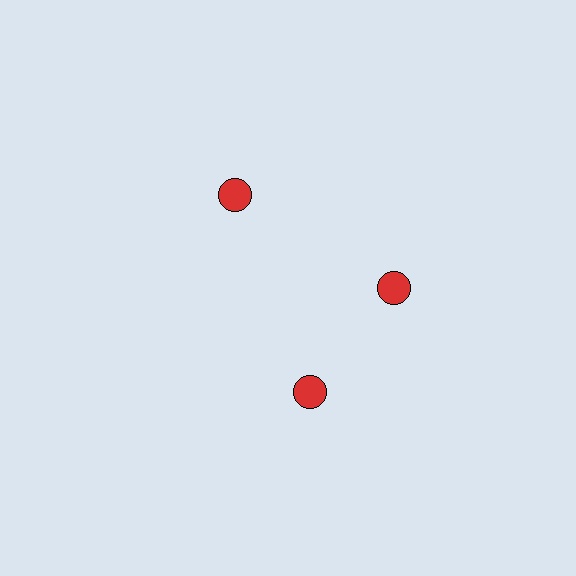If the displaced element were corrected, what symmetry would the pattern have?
It would have 3-fold rotational symmetry — the pattern would map onto itself every 120 degrees.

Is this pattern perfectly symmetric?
No. The 3 red circles are arranged in a ring, but one element near the 7 o'clock position is rotated out of alignment along the ring, breaking the 3-fold rotational symmetry.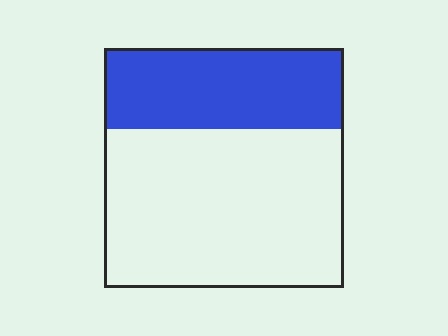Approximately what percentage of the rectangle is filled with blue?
Approximately 35%.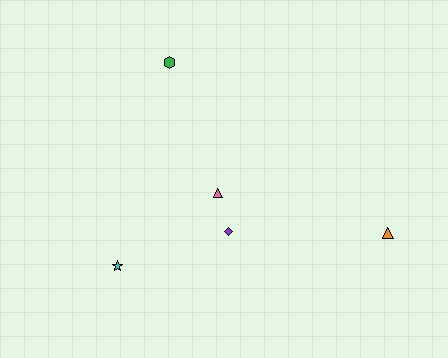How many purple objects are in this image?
There is 1 purple object.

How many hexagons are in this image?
There is 1 hexagon.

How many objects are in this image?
There are 5 objects.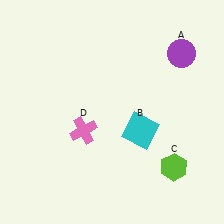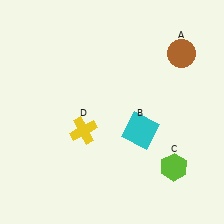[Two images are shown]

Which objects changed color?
A changed from purple to brown. D changed from pink to yellow.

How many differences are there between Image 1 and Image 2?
There are 2 differences between the two images.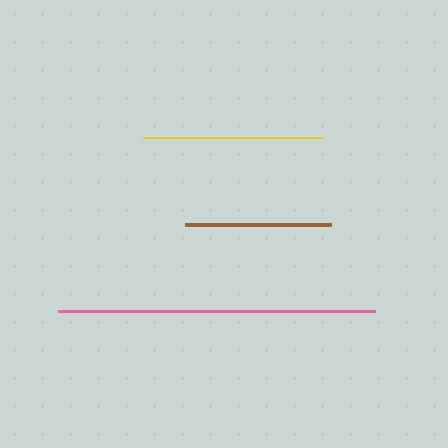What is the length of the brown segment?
The brown segment is approximately 146 pixels long.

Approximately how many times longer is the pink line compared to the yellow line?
The pink line is approximately 1.8 times the length of the yellow line.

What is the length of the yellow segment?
The yellow segment is approximately 180 pixels long.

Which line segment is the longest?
The pink line is the longest at approximately 317 pixels.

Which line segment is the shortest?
The brown line is the shortest at approximately 146 pixels.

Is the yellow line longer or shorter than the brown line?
The yellow line is longer than the brown line.